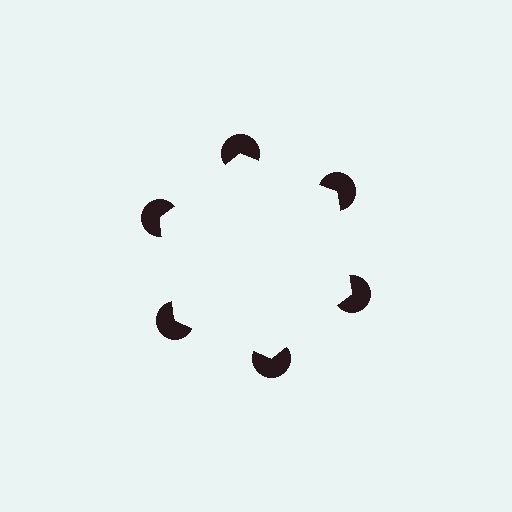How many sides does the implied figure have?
6 sides.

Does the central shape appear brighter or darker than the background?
It typically appears slightly brighter than the background, even though no actual brightness change is drawn.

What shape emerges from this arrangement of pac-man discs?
An illusory hexagon — its edges are inferred from the aligned wedge cuts in the pac-man discs, not physically drawn.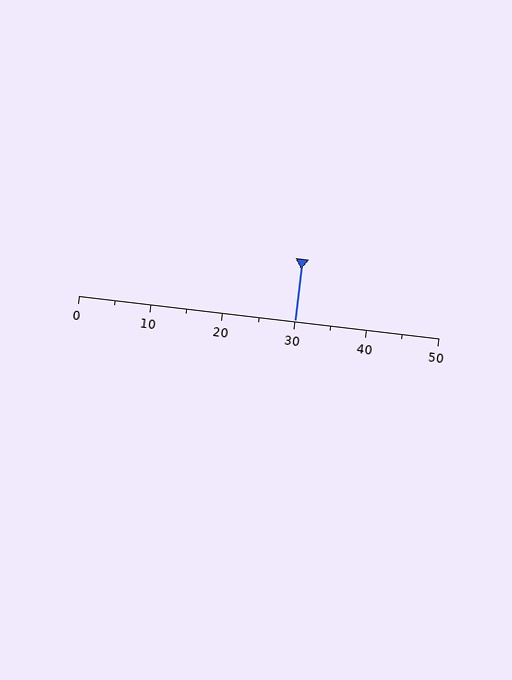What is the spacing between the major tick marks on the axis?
The major ticks are spaced 10 apart.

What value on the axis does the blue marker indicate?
The marker indicates approximately 30.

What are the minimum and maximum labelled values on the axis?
The axis runs from 0 to 50.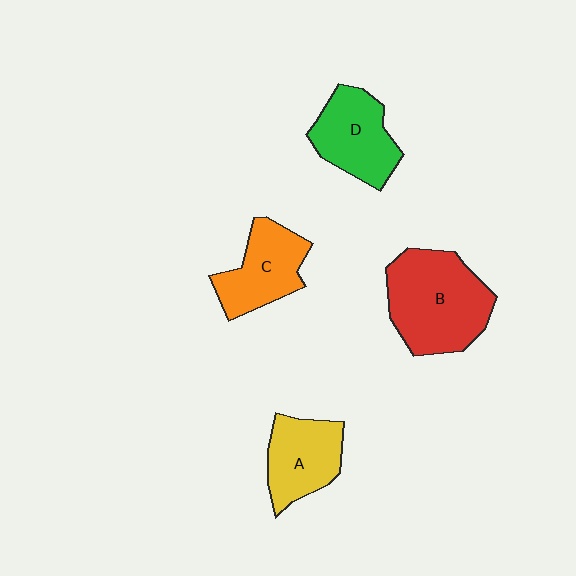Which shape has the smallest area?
Shape A (yellow).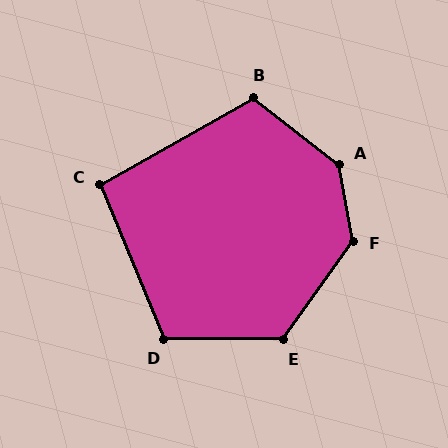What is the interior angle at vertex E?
Approximately 125 degrees (obtuse).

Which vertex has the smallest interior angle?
C, at approximately 97 degrees.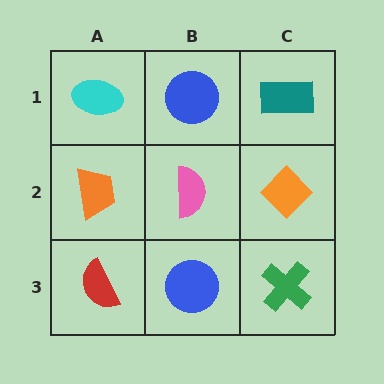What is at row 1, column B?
A blue circle.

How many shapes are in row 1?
3 shapes.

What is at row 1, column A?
A cyan ellipse.